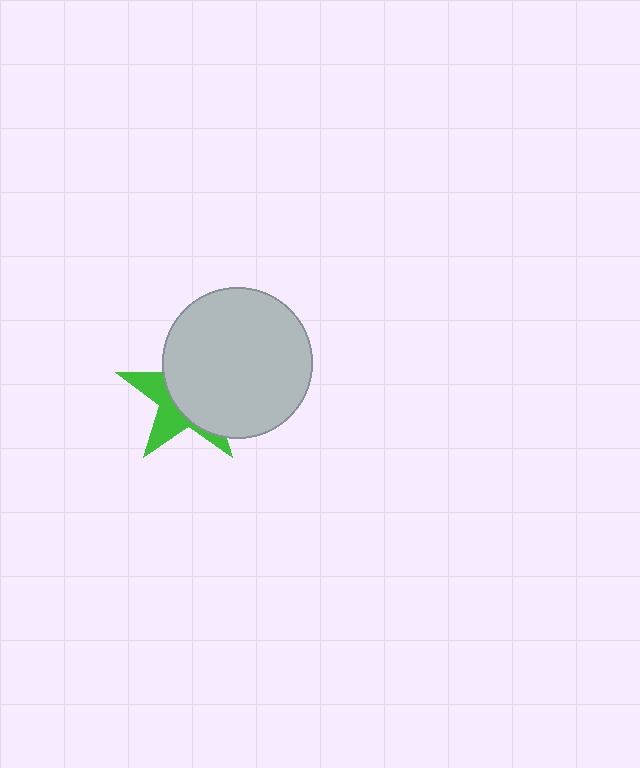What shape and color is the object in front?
The object in front is a light gray circle.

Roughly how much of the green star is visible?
A small part of it is visible (roughly 37%).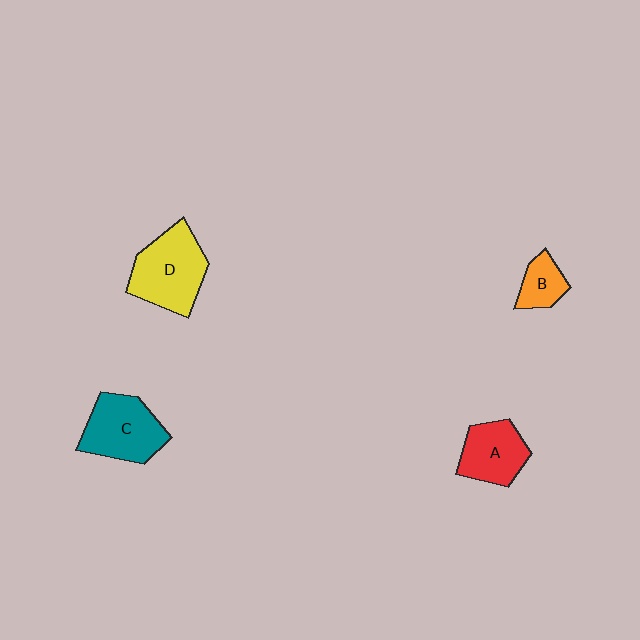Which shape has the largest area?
Shape D (yellow).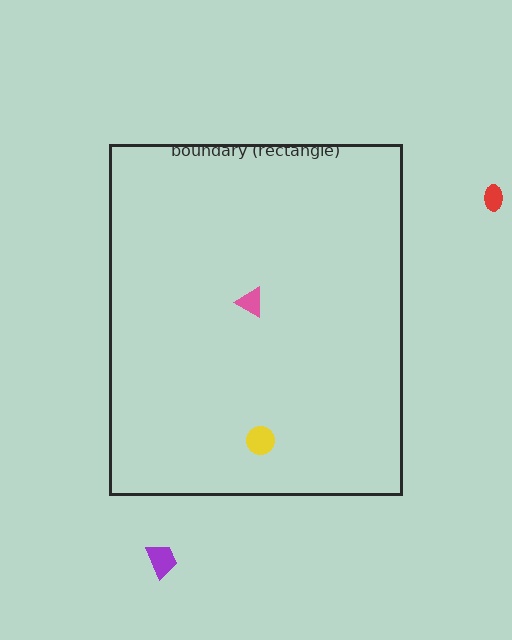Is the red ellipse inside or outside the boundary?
Outside.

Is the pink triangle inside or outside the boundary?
Inside.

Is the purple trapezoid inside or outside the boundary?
Outside.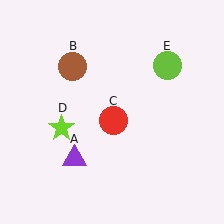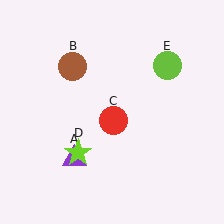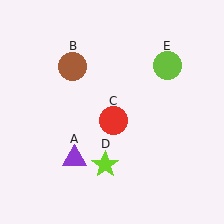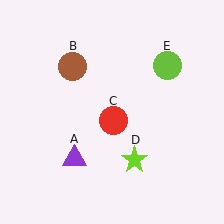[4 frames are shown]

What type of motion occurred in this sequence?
The lime star (object D) rotated counterclockwise around the center of the scene.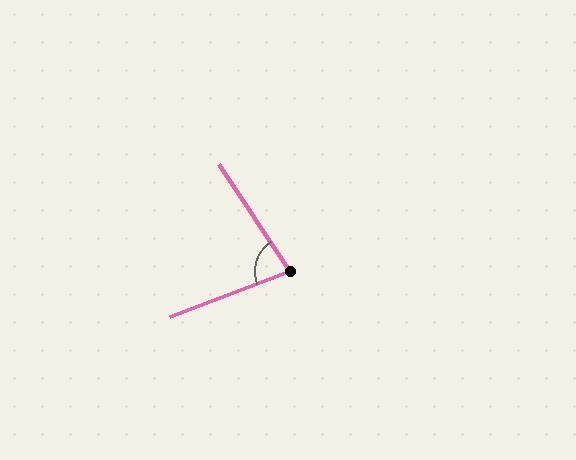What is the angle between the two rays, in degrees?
Approximately 77 degrees.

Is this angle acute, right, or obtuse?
It is acute.